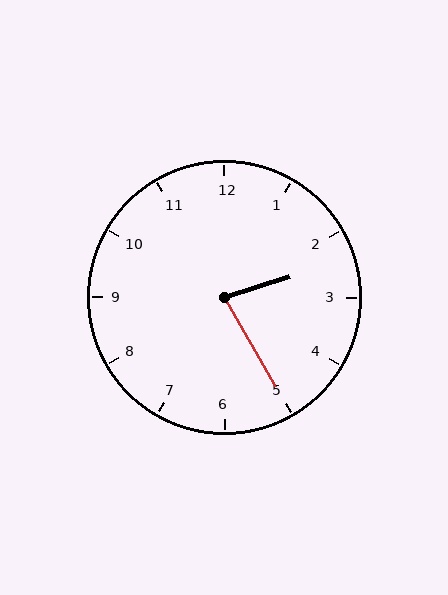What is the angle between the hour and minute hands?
Approximately 78 degrees.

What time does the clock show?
2:25.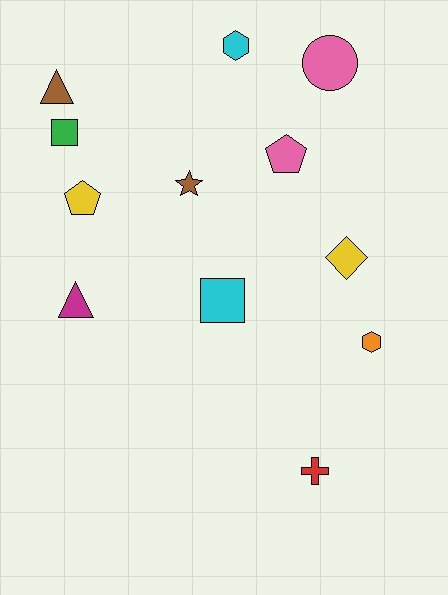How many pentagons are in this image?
There are 2 pentagons.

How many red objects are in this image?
There is 1 red object.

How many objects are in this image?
There are 12 objects.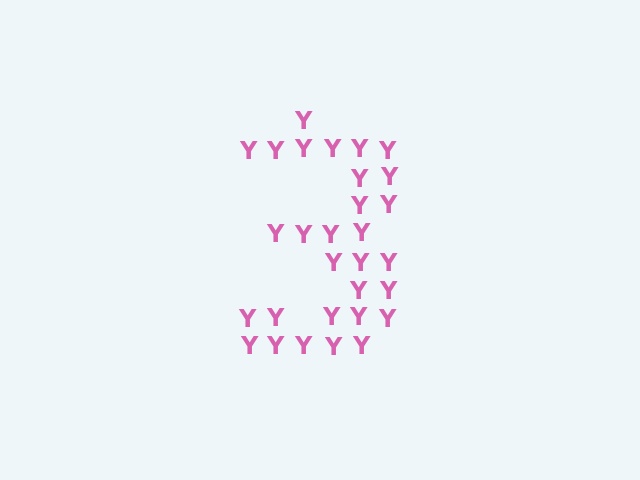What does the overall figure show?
The overall figure shows the digit 3.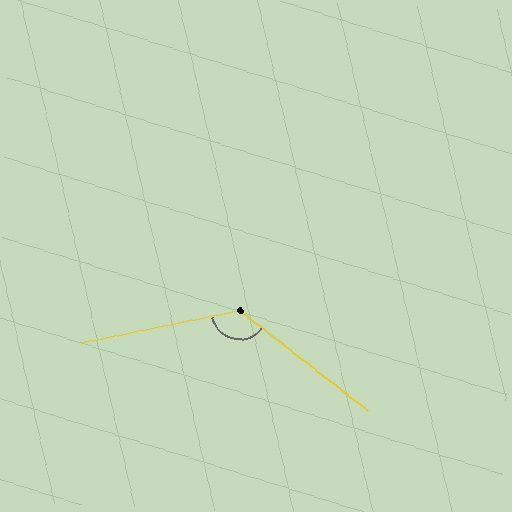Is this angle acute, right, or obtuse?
It is obtuse.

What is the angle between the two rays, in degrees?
Approximately 130 degrees.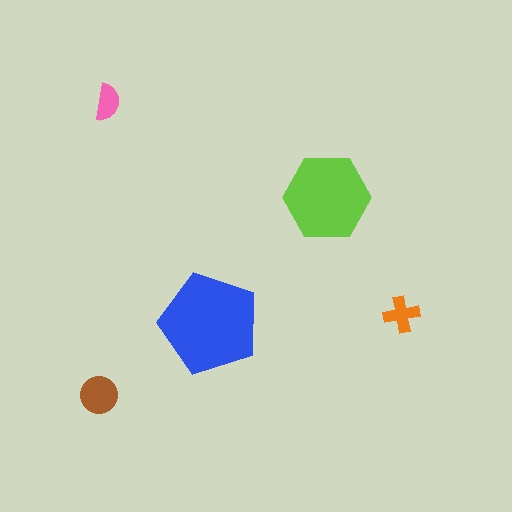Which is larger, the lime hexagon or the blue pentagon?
The blue pentagon.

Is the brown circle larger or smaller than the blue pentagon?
Smaller.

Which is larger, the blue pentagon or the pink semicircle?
The blue pentagon.